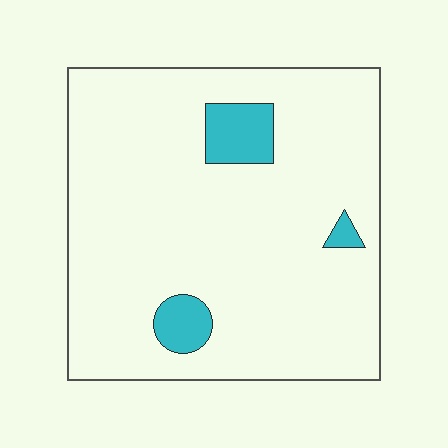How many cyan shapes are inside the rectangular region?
3.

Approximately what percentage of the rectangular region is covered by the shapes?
Approximately 10%.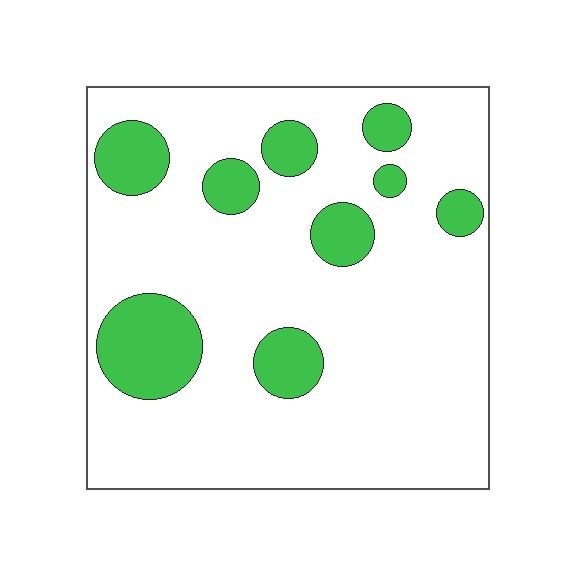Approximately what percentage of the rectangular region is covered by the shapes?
Approximately 20%.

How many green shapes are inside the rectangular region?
9.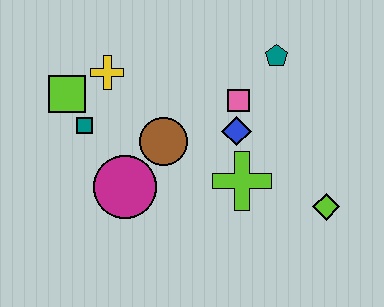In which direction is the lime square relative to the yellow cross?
The lime square is to the left of the yellow cross.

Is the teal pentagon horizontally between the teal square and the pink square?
No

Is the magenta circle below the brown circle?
Yes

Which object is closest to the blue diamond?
The pink square is closest to the blue diamond.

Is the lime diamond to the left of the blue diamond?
No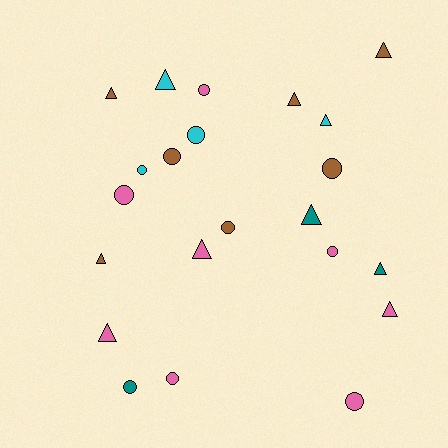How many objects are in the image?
There are 22 objects.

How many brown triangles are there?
There are 4 brown triangles.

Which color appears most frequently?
Pink, with 8 objects.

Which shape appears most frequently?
Triangle, with 11 objects.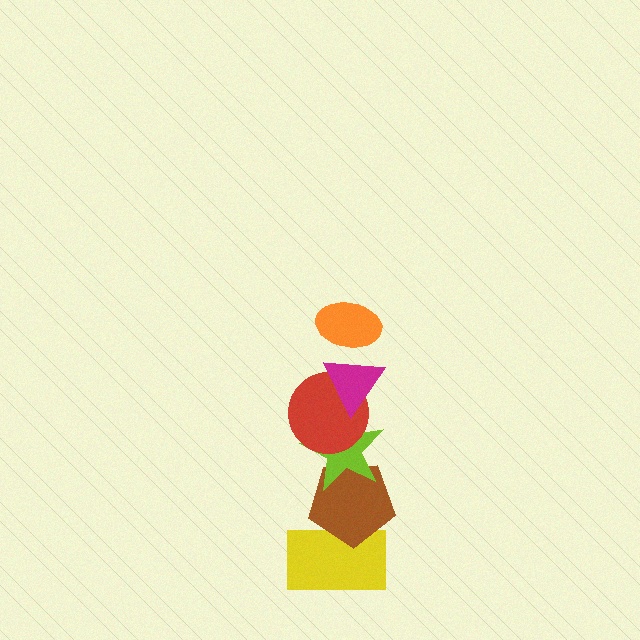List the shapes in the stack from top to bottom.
From top to bottom: the orange ellipse, the magenta triangle, the red circle, the lime star, the brown pentagon, the yellow rectangle.